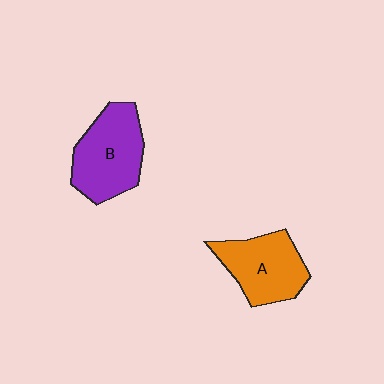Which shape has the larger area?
Shape B (purple).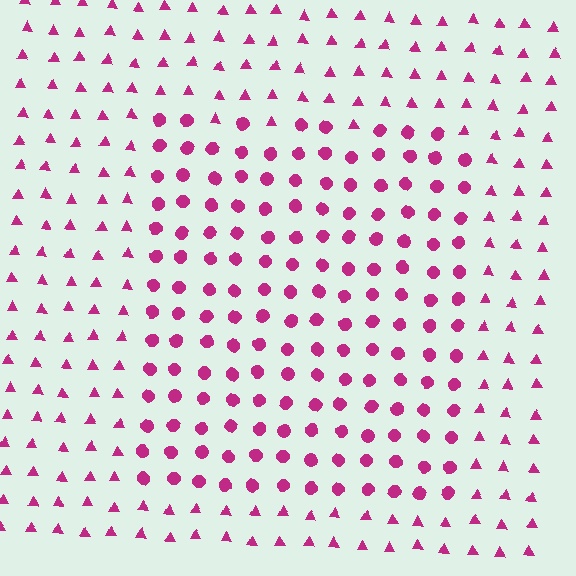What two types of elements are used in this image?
The image uses circles inside the rectangle region and triangles outside it.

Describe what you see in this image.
The image is filled with small magenta elements arranged in a uniform grid. A rectangle-shaped region contains circles, while the surrounding area contains triangles. The boundary is defined purely by the change in element shape.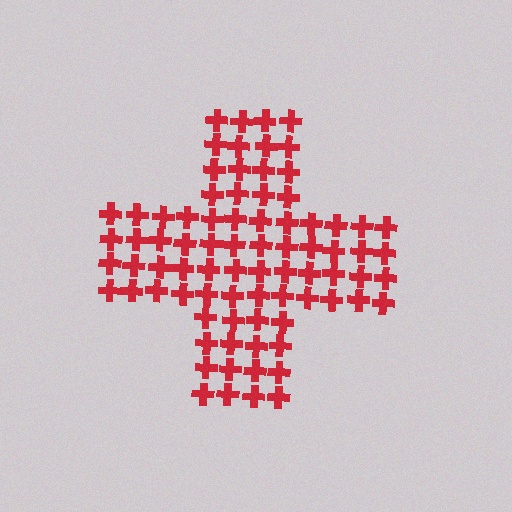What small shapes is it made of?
It is made of small crosses.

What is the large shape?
The large shape is a cross.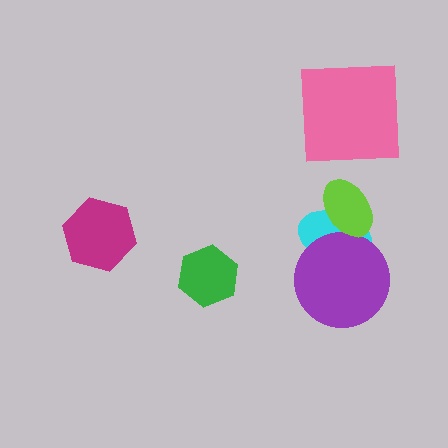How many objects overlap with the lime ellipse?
1 object overlaps with the lime ellipse.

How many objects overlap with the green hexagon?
0 objects overlap with the green hexagon.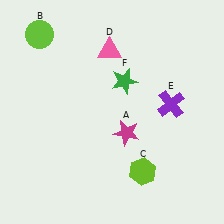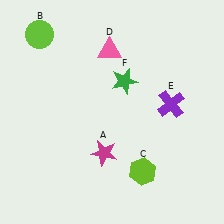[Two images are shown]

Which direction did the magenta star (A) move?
The magenta star (A) moved left.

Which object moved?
The magenta star (A) moved left.